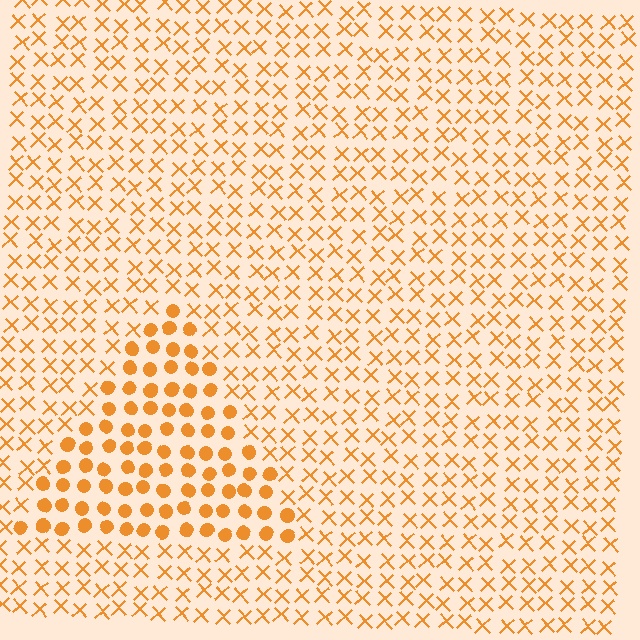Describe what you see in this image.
The image is filled with small orange elements arranged in a uniform grid. A triangle-shaped region contains circles, while the surrounding area contains X marks. The boundary is defined purely by the change in element shape.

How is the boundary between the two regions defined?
The boundary is defined by a change in element shape: circles inside vs. X marks outside. All elements share the same color and spacing.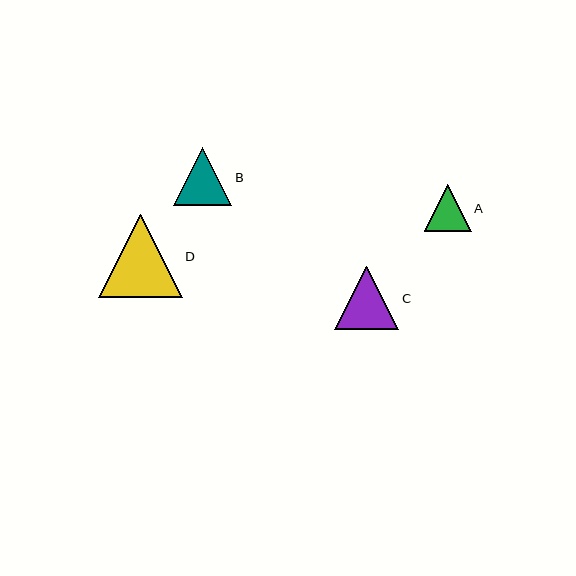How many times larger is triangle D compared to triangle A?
Triangle D is approximately 1.8 times the size of triangle A.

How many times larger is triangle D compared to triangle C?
Triangle D is approximately 1.3 times the size of triangle C.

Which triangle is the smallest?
Triangle A is the smallest with a size of approximately 47 pixels.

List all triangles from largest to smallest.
From largest to smallest: D, C, B, A.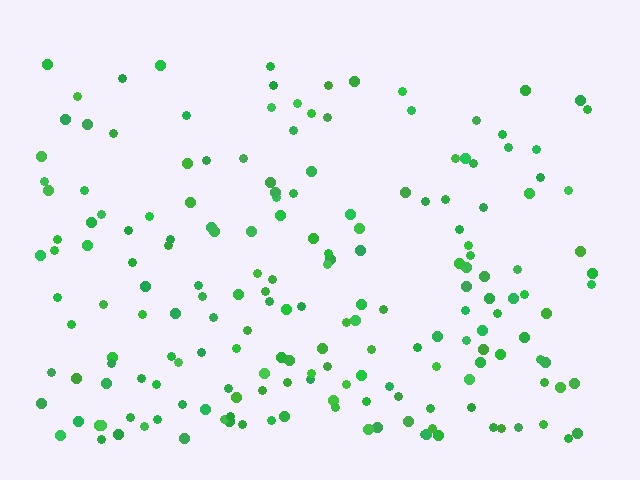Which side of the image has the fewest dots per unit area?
The top.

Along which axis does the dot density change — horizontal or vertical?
Vertical.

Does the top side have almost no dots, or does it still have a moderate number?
Still a moderate number, just noticeably fewer than the bottom.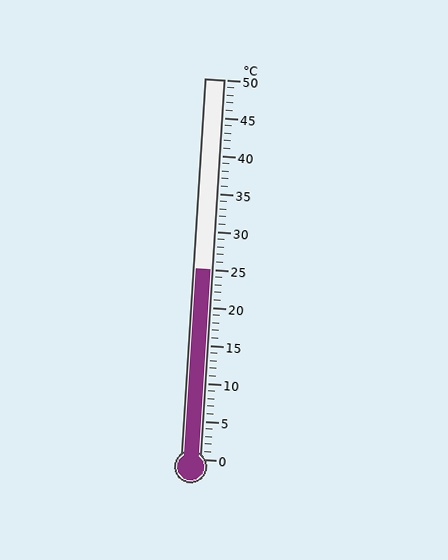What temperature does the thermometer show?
The thermometer shows approximately 25°C.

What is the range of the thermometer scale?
The thermometer scale ranges from 0°C to 50°C.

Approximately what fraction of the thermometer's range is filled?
The thermometer is filled to approximately 50% of its range.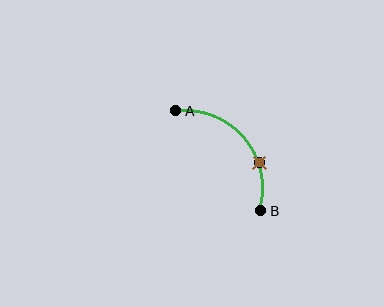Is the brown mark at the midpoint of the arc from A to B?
No. The brown mark lies on the arc but is closer to endpoint B. The arc midpoint would be at the point on the curve equidistant along the arc from both A and B.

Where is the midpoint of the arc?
The arc midpoint is the point on the curve farthest from the straight line joining A and B. It sits above and to the right of that line.